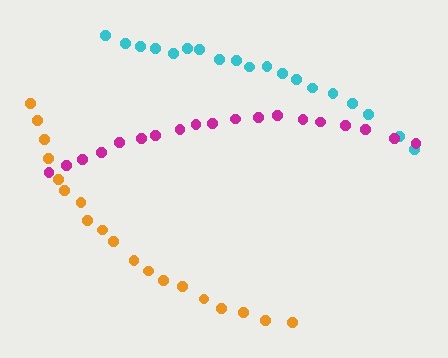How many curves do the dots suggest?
There are 3 distinct paths.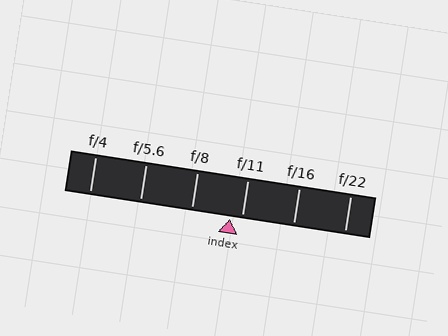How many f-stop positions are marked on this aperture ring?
There are 6 f-stop positions marked.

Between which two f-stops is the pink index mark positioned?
The index mark is between f/8 and f/11.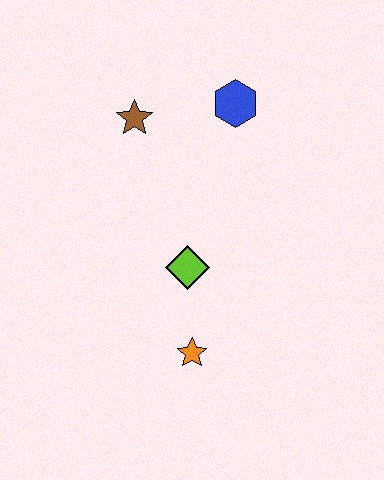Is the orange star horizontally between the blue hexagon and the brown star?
Yes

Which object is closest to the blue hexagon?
The brown star is closest to the blue hexagon.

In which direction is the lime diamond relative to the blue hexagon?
The lime diamond is below the blue hexagon.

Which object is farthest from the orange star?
The blue hexagon is farthest from the orange star.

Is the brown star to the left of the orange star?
Yes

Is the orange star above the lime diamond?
No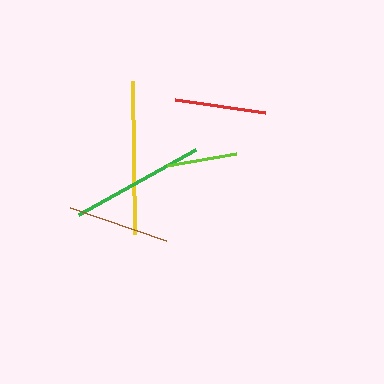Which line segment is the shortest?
The lime line is the shortest at approximately 70 pixels.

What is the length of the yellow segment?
The yellow segment is approximately 152 pixels long.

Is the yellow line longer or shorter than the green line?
The yellow line is longer than the green line.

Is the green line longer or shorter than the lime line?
The green line is longer than the lime line.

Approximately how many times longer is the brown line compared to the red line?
The brown line is approximately 1.1 times the length of the red line.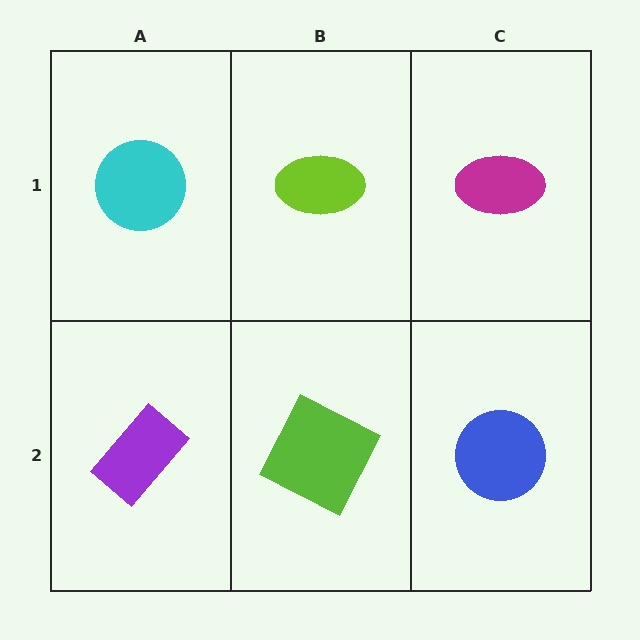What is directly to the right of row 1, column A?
A lime ellipse.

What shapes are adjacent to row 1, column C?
A blue circle (row 2, column C), a lime ellipse (row 1, column B).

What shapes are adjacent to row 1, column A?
A purple rectangle (row 2, column A), a lime ellipse (row 1, column B).